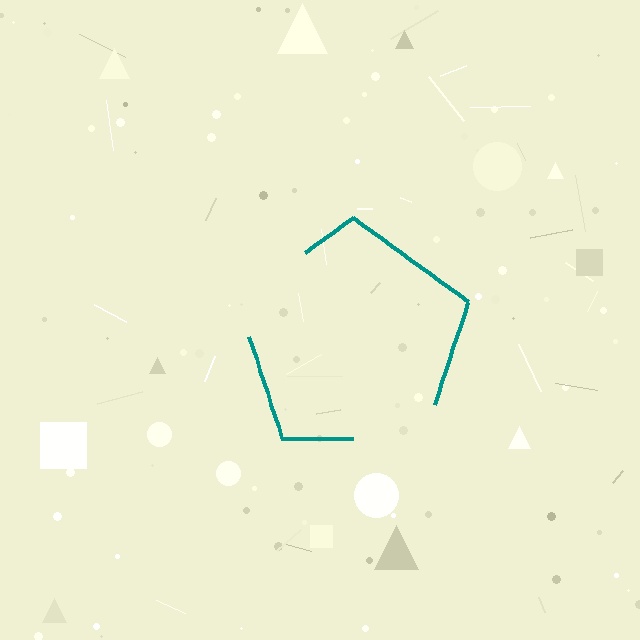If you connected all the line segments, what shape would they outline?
They would outline a pentagon.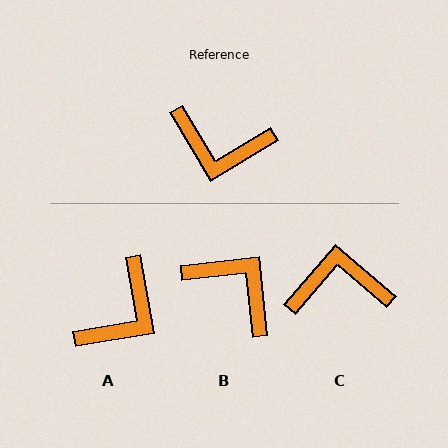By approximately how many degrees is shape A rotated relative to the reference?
Approximately 69 degrees counter-clockwise.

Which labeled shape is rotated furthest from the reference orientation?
C, about 162 degrees away.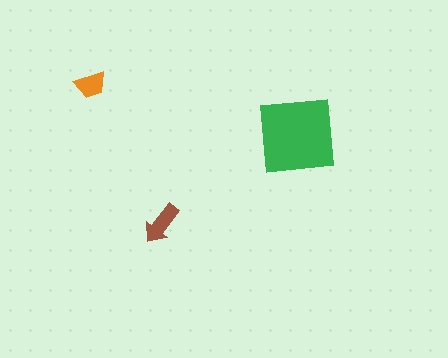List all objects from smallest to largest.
The orange trapezoid, the brown arrow, the green square.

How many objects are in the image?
There are 3 objects in the image.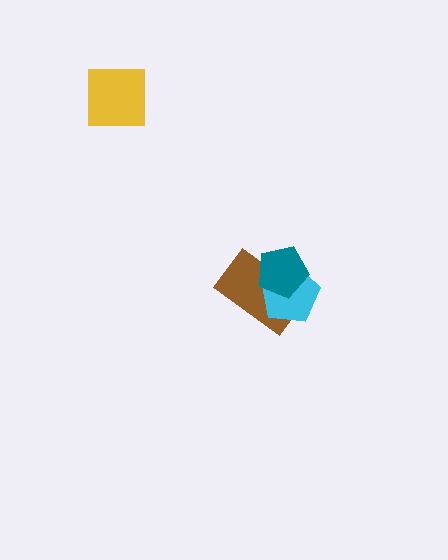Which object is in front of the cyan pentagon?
The teal pentagon is in front of the cyan pentagon.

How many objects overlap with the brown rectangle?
2 objects overlap with the brown rectangle.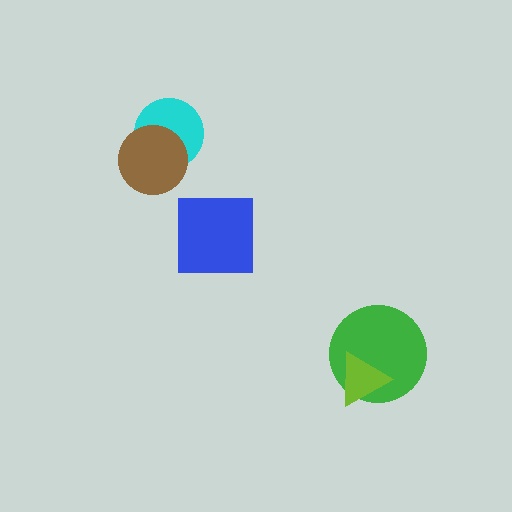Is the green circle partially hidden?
Yes, it is partially covered by another shape.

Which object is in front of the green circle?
The lime triangle is in front of the green circle.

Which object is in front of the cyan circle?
The brown circle is in front of the cyan circle.